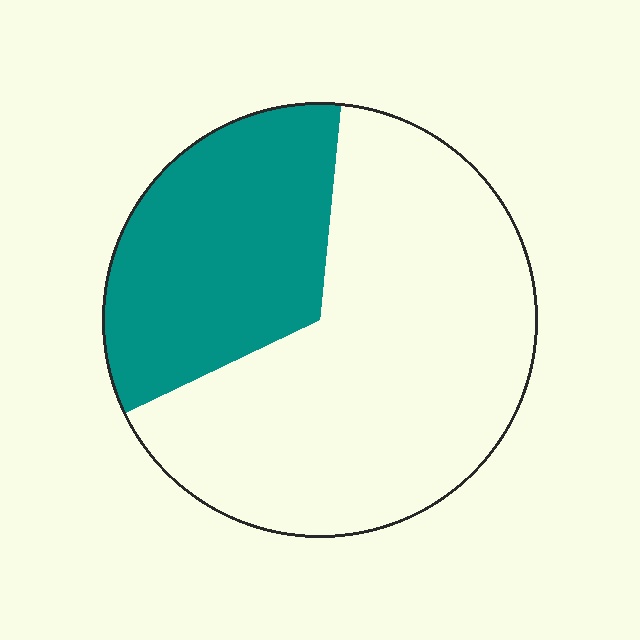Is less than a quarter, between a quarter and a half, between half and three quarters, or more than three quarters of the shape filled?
Between a quarter and a half.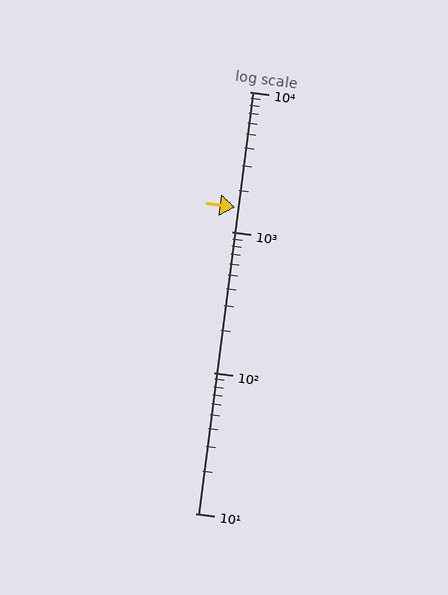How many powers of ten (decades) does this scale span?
The scale spans 3 decades, from 10 to 10000.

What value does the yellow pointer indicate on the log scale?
The pointer indicates approximately 1500.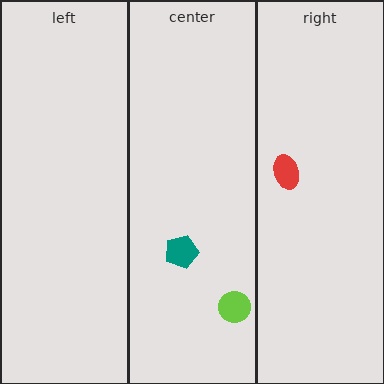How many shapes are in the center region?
2.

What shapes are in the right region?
The red ellipse.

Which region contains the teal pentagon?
The center region.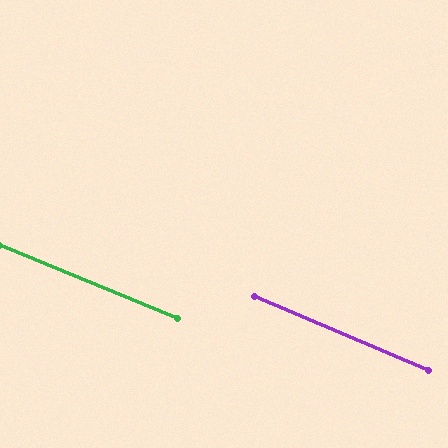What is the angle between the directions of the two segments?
Approximately 1 degree.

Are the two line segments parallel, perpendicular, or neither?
Parallel — their directions differ by only 0.5°.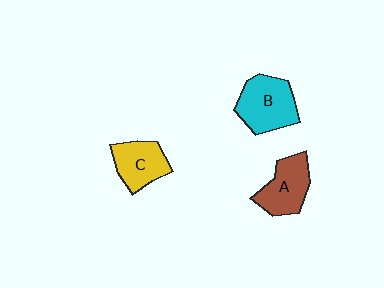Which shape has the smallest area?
Shape C (yellow).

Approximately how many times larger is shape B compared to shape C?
Approximately 1.3 times.